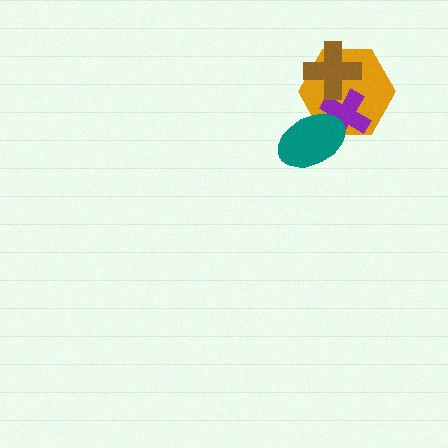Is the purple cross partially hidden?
Yes, it is partially covered by another shape.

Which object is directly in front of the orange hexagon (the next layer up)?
The purple cross is directly in front of the orange hexagon.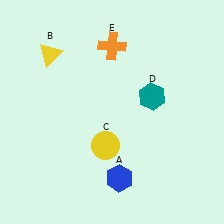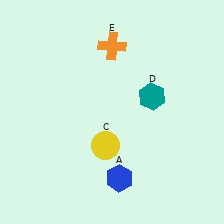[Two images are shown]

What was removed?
The yellow triangle (B) was removed in Image 2.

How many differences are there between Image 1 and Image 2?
There is 1 difference between the two images.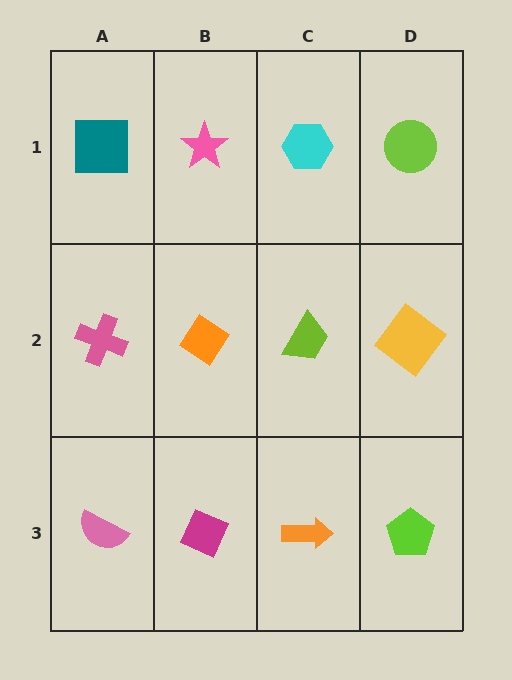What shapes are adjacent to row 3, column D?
A yellow diamond (row 2, column D), an orange arrow (row 3, column C).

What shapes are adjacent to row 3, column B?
An orange diamond (row 2, column B), a pink semicircle (row 3, column A), an orange arrow (row 3, column C).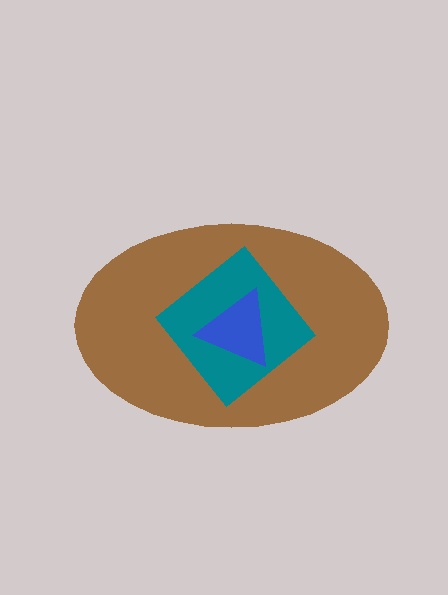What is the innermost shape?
The blue triangle.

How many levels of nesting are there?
3.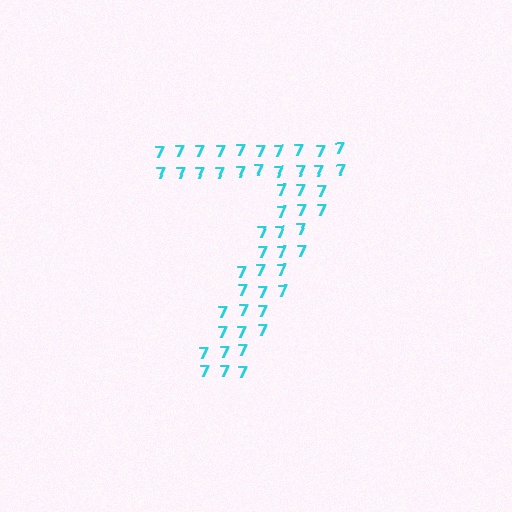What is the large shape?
The large shape is the digit 7.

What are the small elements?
The small elements are digit 7's.